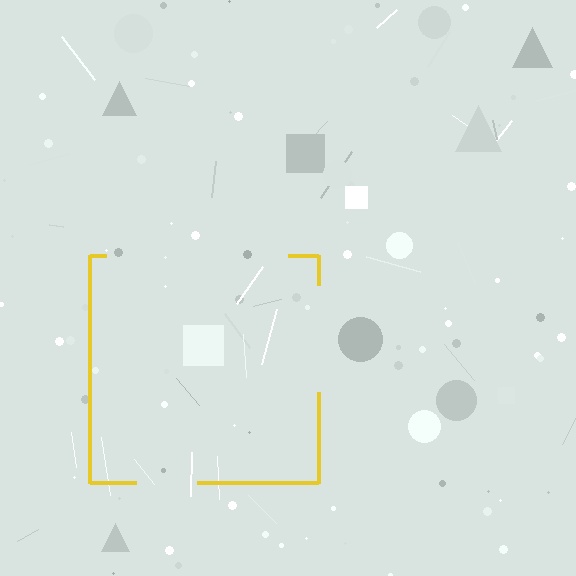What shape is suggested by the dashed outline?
The dashed outline suggests a square.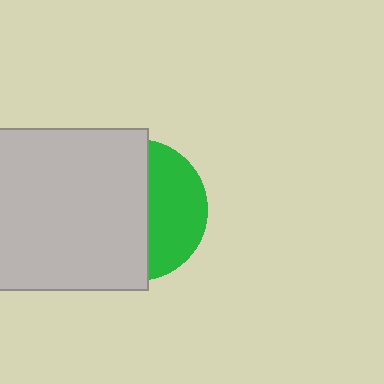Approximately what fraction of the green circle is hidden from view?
Roughly 61% of the green circle is hidden behind the light gray square.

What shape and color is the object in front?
The object in front is a light gray square.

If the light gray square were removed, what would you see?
You would see the complete green circle.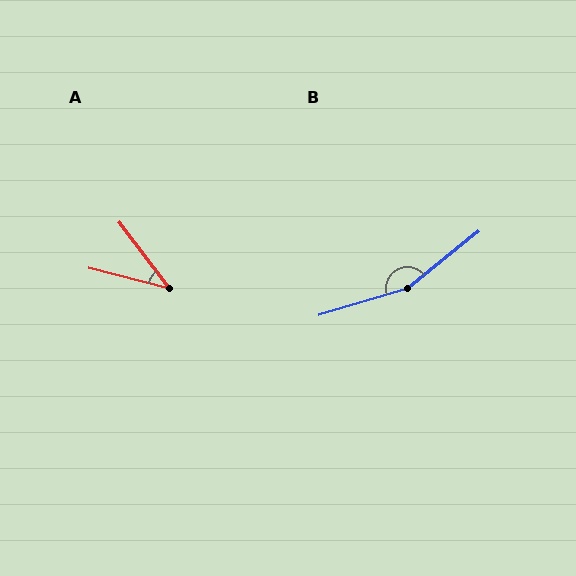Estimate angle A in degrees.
Approximately 39 degrees.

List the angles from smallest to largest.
A (39°), B (158°).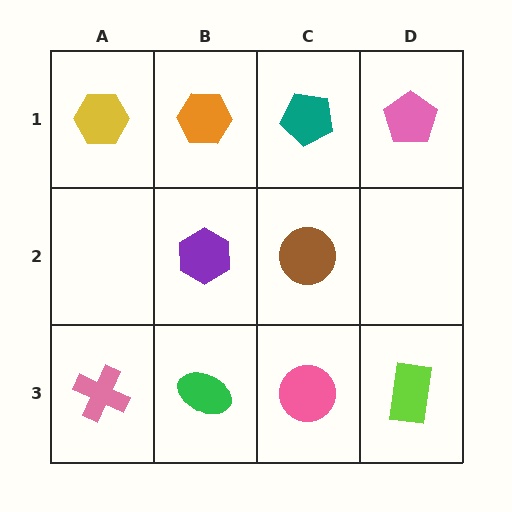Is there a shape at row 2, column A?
No, that cell is empty.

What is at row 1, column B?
An orange hexagon.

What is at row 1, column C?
A teal pentagon.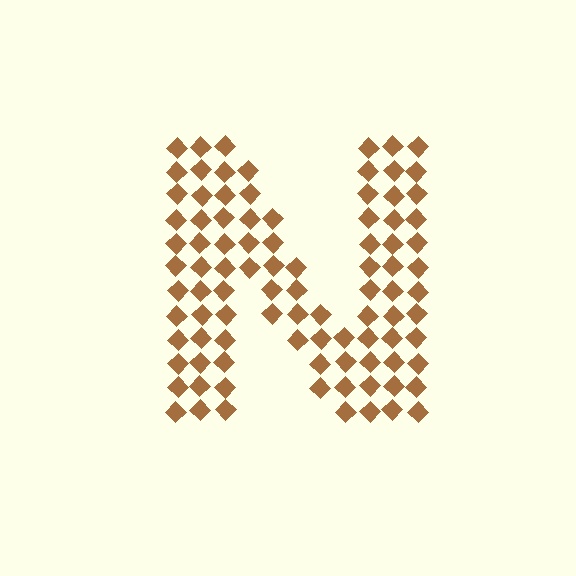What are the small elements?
The small elements are diamonds.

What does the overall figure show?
The overall figure shows the letter N.